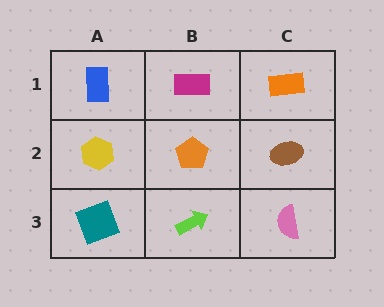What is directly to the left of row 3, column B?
A teal square.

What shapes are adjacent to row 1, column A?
A yellow hexagon (row 2, column A), a magenta rectangle (row 1, column B).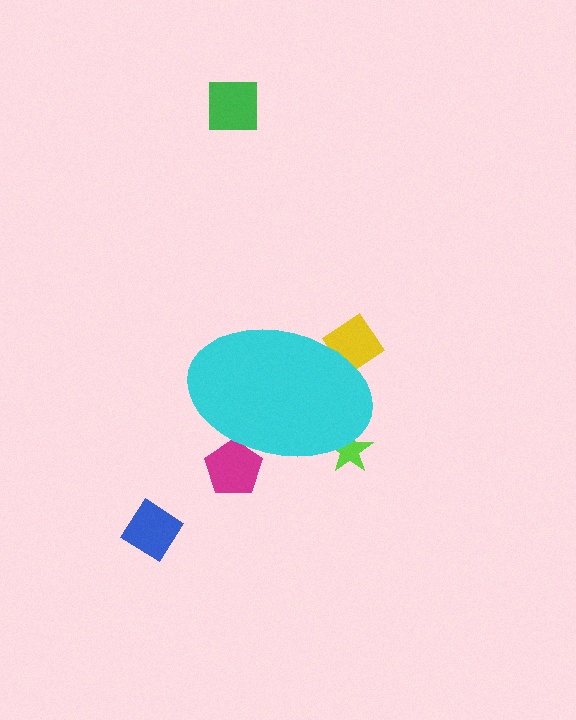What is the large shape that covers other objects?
A cyan ellipse.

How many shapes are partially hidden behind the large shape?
3 shapes are partially hidden.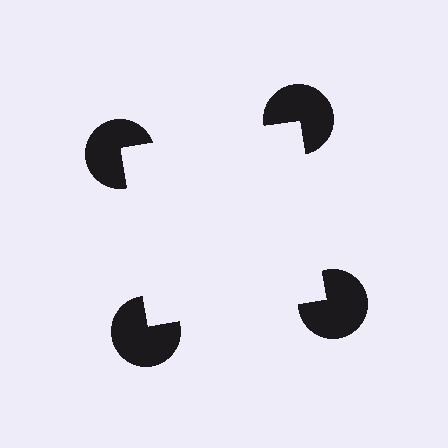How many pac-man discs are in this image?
There are 4 — one at each vertex of the illusory square.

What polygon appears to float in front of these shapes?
An illusory square — its edges are inferred from the aligned wedge cuts in the pac-man discs, not physically drawn.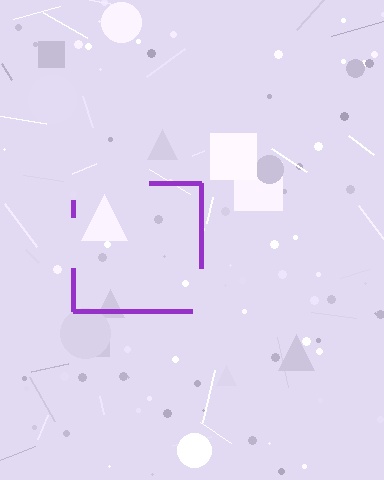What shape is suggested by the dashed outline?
The dashed outline suggests a square.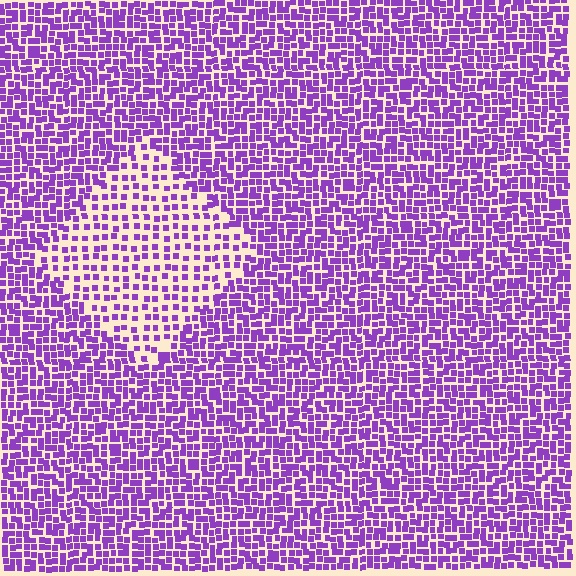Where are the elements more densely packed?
The elements are more densely packed outside the diamond boundary.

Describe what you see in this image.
The image contains small purple elements arranged at two different densities. A diamond-shaped region is visible where the elements are less densely packed than the surrounding area.